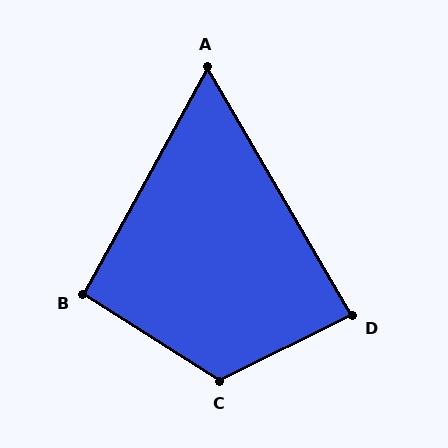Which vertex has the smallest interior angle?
A, at approximately 59 degrees.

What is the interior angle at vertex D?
Approximately 86 degrees (approximately right).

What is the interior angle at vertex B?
Approximately 94 degrees (approximately right).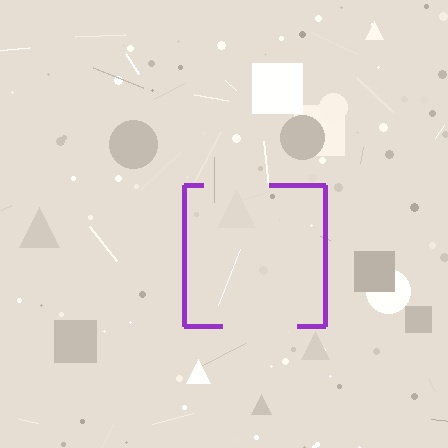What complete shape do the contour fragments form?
The contour fragments form a square.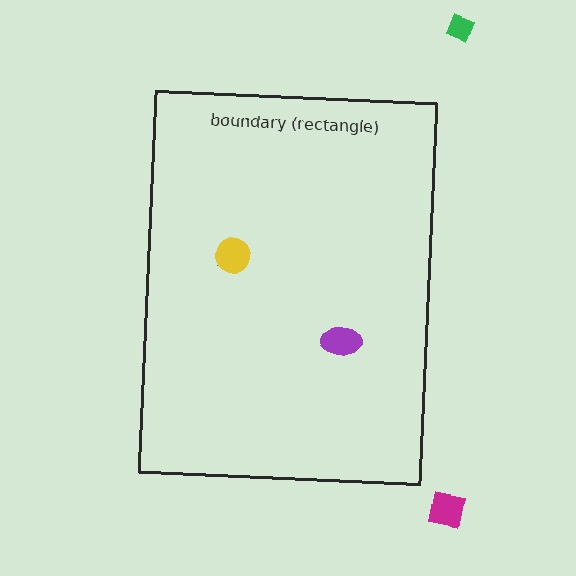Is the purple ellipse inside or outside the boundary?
Inside.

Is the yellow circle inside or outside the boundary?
Inside.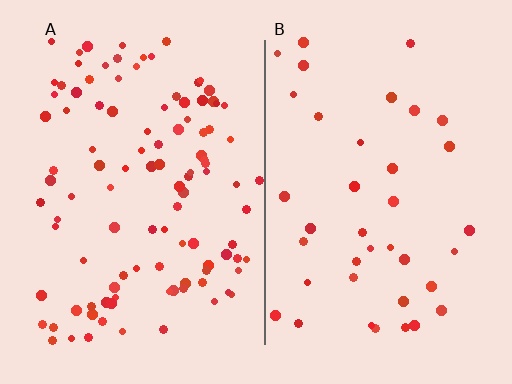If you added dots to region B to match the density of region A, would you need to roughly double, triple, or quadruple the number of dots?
Approximately triple.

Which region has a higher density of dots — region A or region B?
A (the left).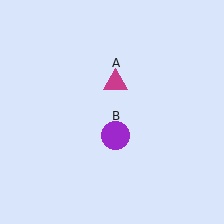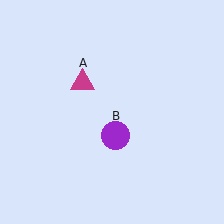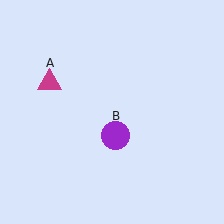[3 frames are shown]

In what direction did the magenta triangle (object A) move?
The magenta triangle (object A) moved left.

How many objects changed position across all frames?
1 object changed position: magenta triangle (object A).